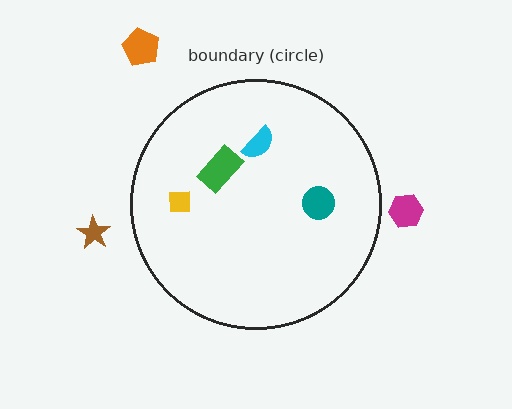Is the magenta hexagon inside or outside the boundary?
Outside.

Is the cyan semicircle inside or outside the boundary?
Inside.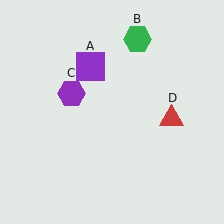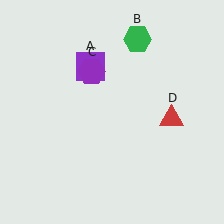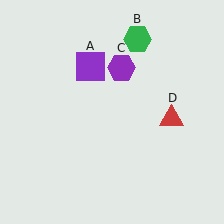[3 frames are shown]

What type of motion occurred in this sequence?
The purple hexagon (object C) rotated clockwise around the center of the scene.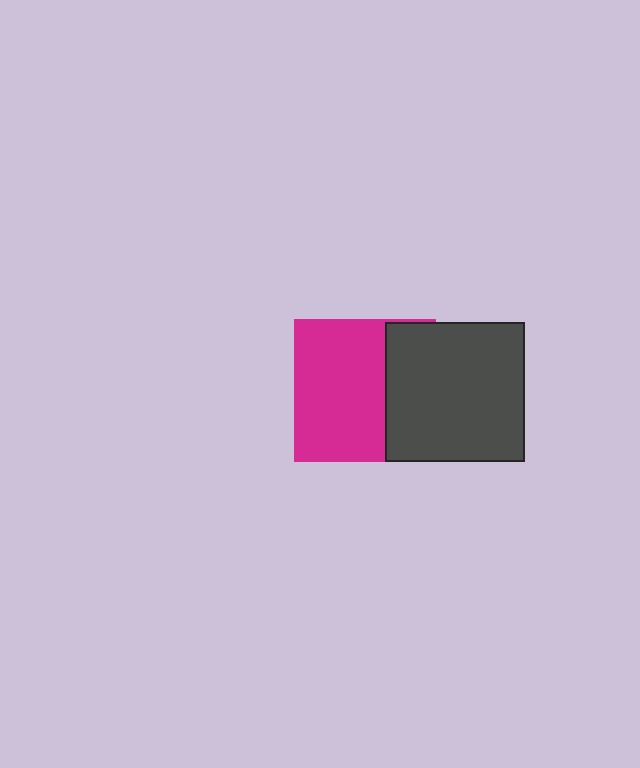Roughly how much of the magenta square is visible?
Most of it is visible (roughly 65%).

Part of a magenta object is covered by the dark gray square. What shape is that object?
It is a square.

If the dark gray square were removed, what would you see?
You would see the complete magenta square.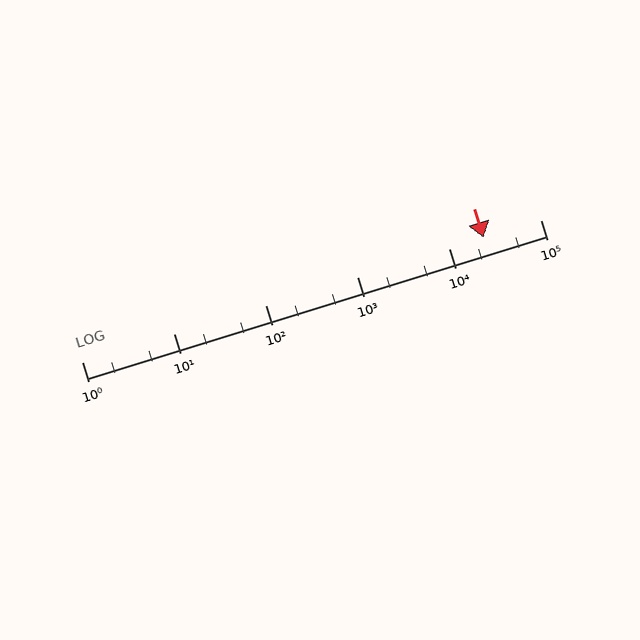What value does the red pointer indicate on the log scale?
The pointer indicates approximately 24000.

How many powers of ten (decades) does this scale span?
The scale spans 5 decades, from 1 to 100000.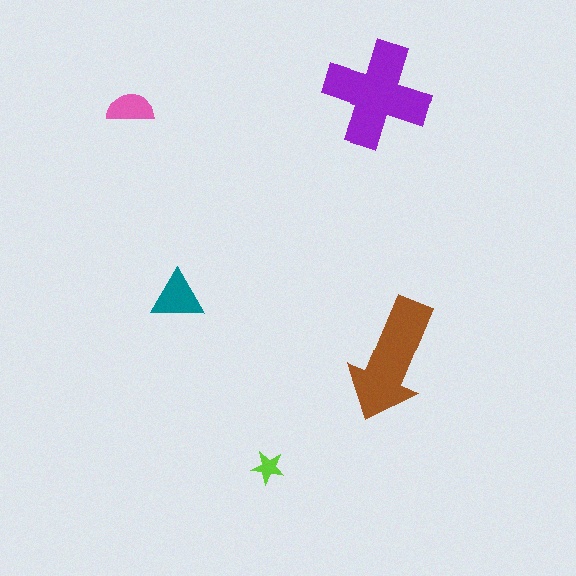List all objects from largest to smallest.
The purple cross, the brown arrow, the teal triangle, the pink semicircle, the lime star.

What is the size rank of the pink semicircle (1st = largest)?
4th.